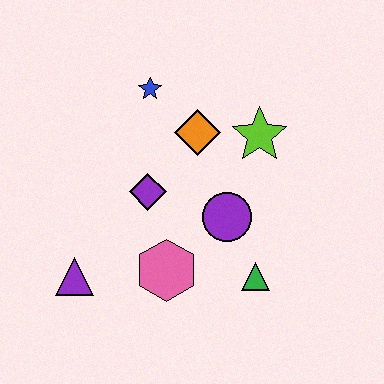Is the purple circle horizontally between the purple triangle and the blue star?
No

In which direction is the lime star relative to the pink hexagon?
The lime star is above the pink hexagon.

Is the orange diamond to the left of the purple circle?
Yes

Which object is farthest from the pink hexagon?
The blue star is farthest from the pink hexagon.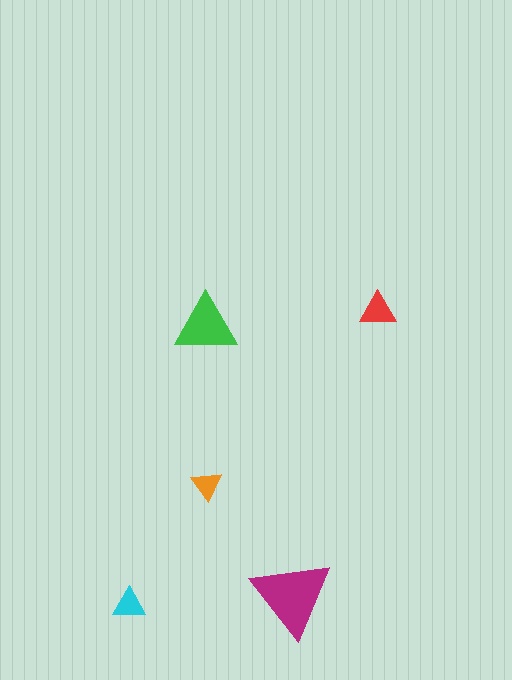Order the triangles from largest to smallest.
the magenta one, the green one, the red one, the cyan one, the orange one.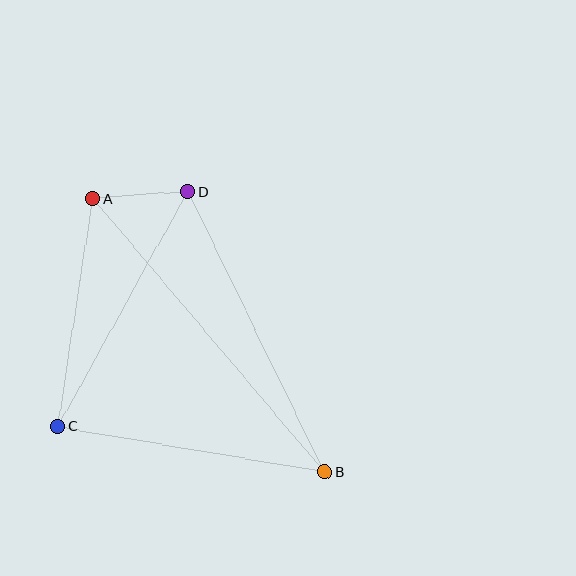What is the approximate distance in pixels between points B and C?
The distance between B and C is approximately 270 pixels.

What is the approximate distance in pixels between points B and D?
The distance between B and D is approximately 312 pixels.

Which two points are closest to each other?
Points A and D are closest to each other.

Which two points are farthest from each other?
Points A and B are farthest from each other.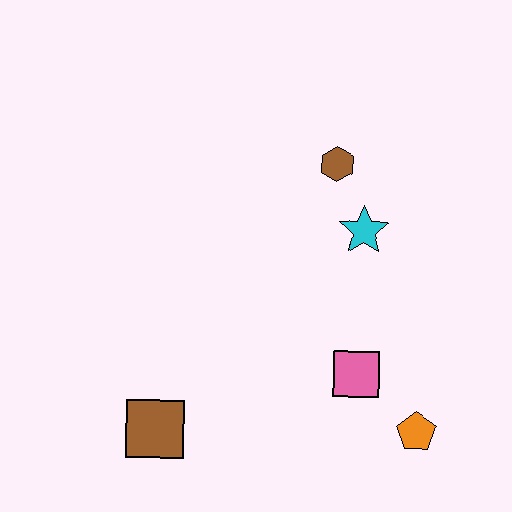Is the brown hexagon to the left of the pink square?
Yes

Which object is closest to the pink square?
The orange pentagon is closest to the pink square.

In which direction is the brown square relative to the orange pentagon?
The brown square is to the left of the orange pentagon.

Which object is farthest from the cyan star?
The brown square is farthest from the cyan star.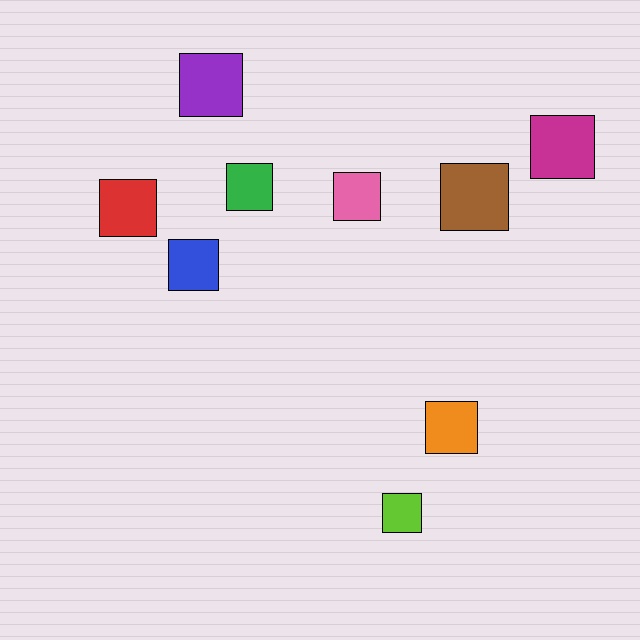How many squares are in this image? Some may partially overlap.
There are 9 squares.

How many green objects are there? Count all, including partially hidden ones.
There is 1 green object.